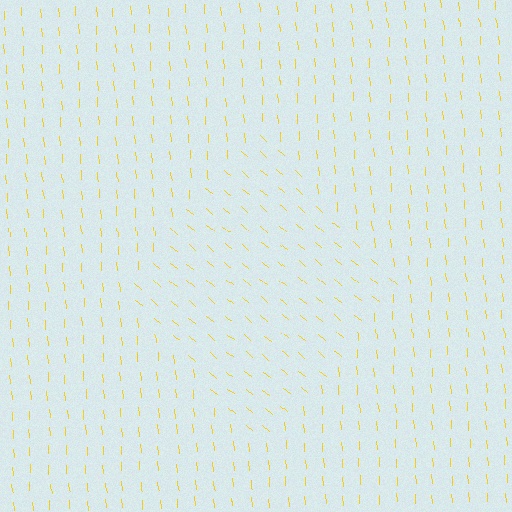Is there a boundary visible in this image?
Yes, there is a texture boundary formed by a change in line orientation.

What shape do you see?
I see a diamond.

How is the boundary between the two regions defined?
The boundary is defined purely by a change in line orientation (approximately 45 degrees difference). All lines are the same color and thickness.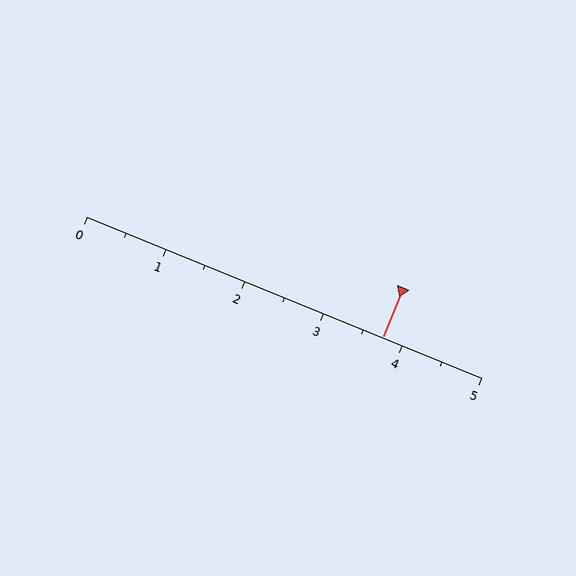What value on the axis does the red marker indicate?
The marker indicates approximately 3.8.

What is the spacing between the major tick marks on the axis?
The major ticks are spaced 1 apart.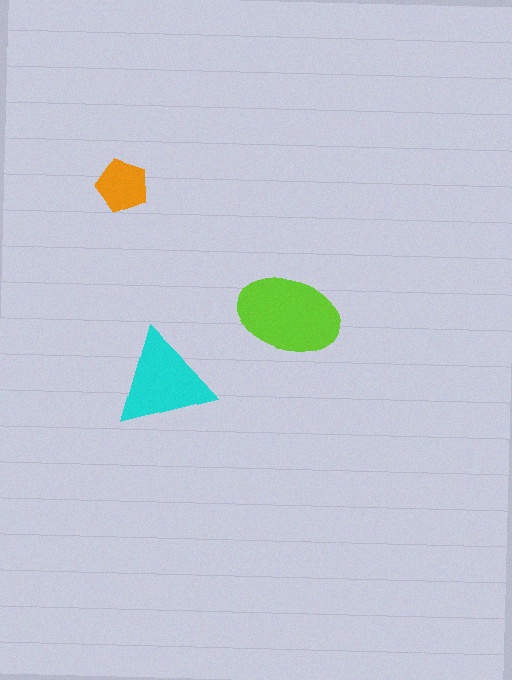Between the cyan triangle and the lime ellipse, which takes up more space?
The lime ellipse.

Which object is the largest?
The lime ellipse.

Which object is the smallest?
The orange pentagon.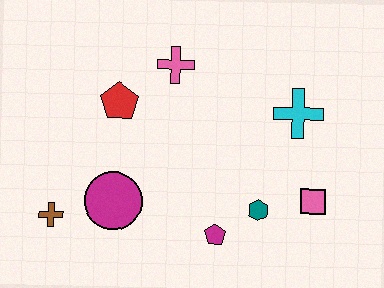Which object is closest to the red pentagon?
The pink cross is closest to the red pentagon.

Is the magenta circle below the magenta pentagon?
No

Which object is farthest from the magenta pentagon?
The pink cross is farthest from the magenta pentagon.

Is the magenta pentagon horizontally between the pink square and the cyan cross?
No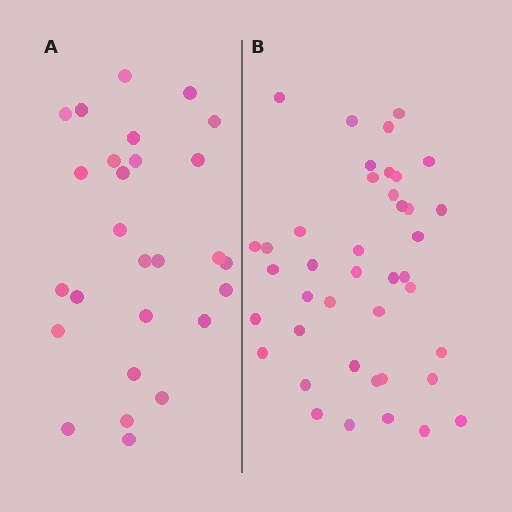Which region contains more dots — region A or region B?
Region B (the right region) has more dots.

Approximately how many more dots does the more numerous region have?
Region B has approximately 15 more dots than region A.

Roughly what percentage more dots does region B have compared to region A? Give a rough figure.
About 50% more.